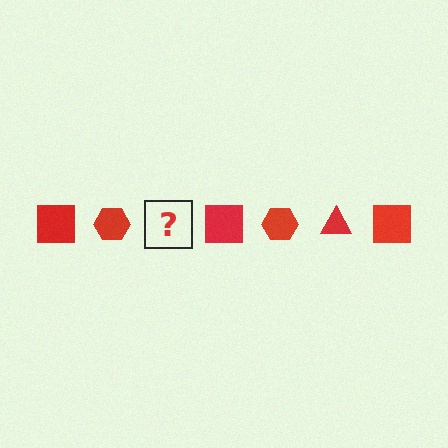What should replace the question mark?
The question mark should be replaced with a red triangle.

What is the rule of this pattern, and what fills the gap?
The rule is that the pattern cycles through square, hexagon, triangle shapes in red. The gap should be filled with a red triangle.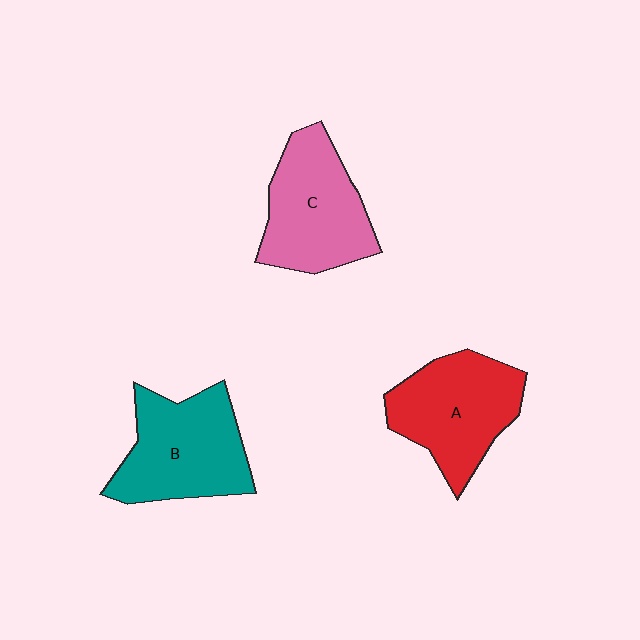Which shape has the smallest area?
Shape C (pink).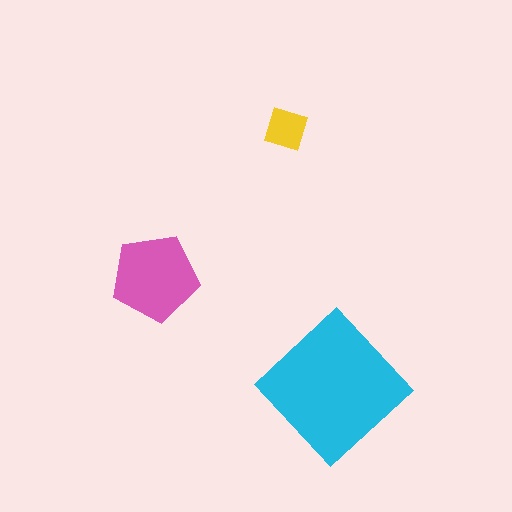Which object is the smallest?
The yellow diamond.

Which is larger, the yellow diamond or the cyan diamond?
The cyan diamond.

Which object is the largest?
The cyan diamond.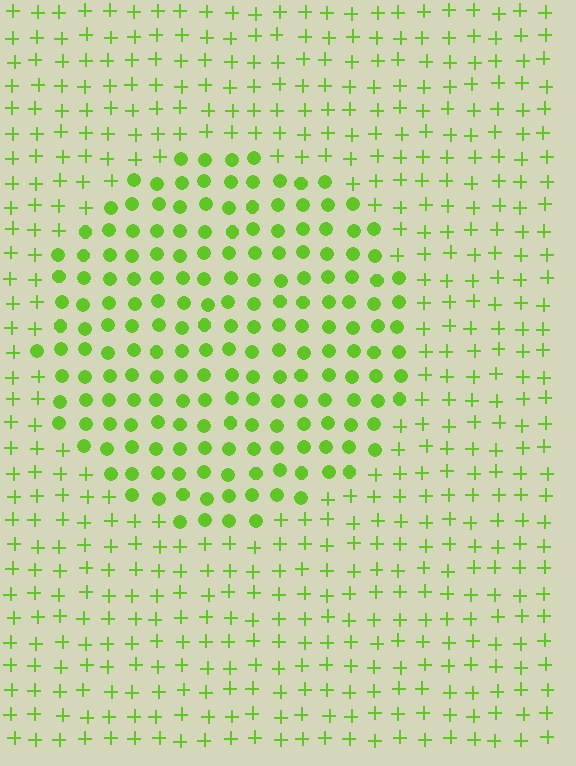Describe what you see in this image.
The image is filled with small lime elements arranged in a uniform grid. A circle-shaped region contains circles, while the surrounding area contains plus signs. The boundary is defined purely by the change in element shape.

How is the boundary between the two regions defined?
The boundary is defined by a change in element shape: circles inside vs. plus signs outside. All elements share the same color and spacing.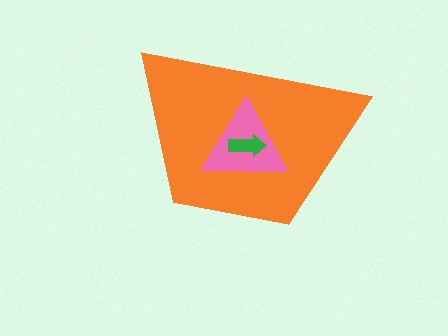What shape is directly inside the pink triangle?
The green arrow.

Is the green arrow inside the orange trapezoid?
Yes.